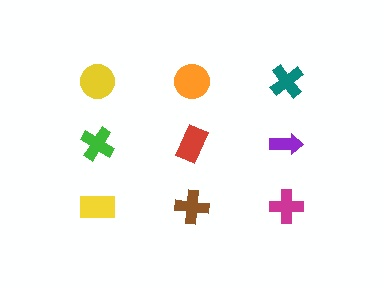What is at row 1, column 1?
A yellow circle.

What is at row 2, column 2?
A red rectangle.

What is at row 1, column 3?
A teal cross.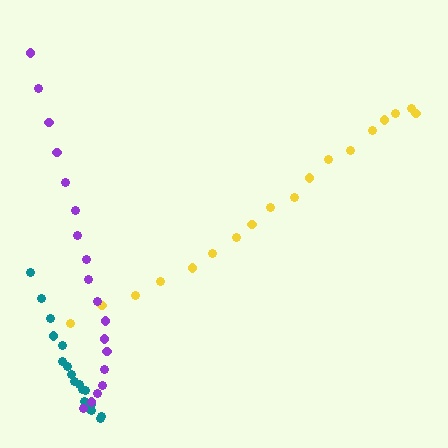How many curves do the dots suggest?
There are 3 distinct paths.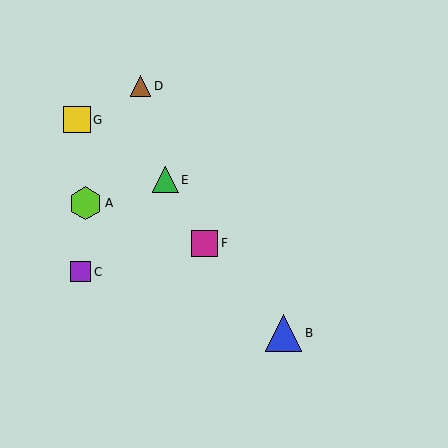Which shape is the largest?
The blue triangle (labeled B) is the largest.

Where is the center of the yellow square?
The center of the yellow square is at (77, 120).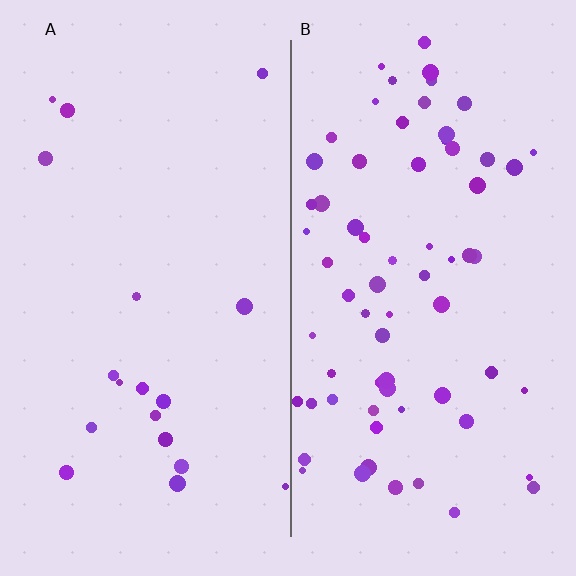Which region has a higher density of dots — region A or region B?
B (the right).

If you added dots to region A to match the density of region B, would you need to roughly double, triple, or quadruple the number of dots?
Approximately quadruple.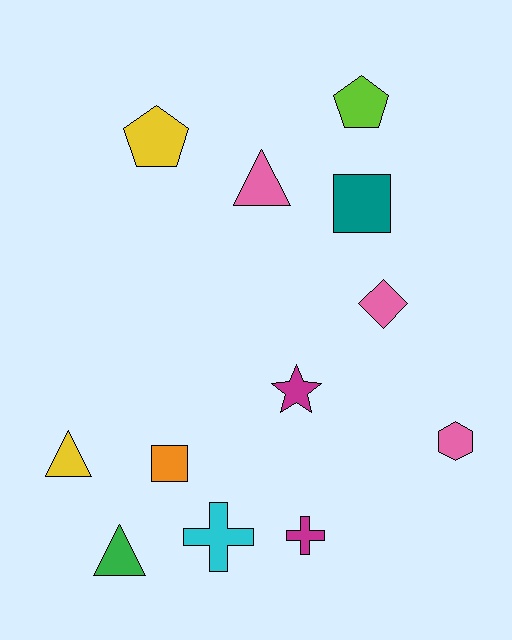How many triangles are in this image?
There are 3 triangles.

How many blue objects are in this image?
There are no blue objects.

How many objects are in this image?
There are 12 objects.